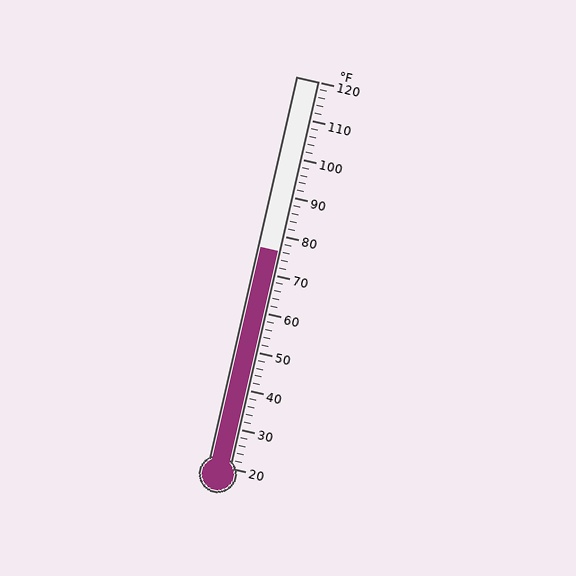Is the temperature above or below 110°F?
The temperature is below 110°F.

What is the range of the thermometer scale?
The thermometer scale ranges from 20°F to 120°F.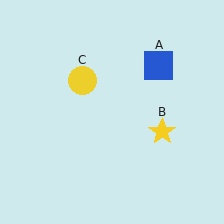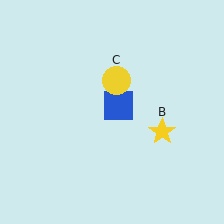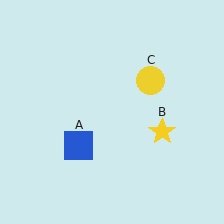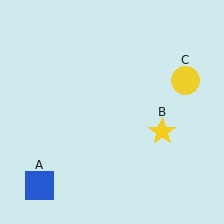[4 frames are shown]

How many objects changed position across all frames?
2 objects changed position: blue square (object A), yellow circle (object C).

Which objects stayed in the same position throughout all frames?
Yellow star (object B) remained stationary.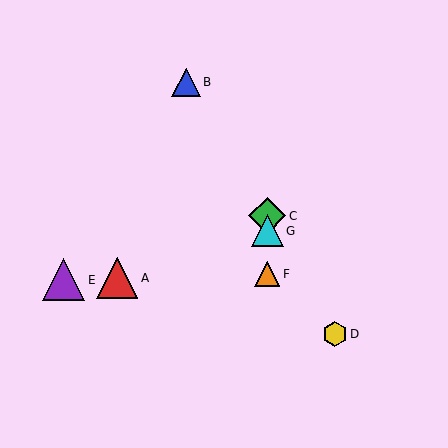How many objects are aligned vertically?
3 objects (C, F, G) are aligned vertically.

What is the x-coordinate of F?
Object F is at x≈267.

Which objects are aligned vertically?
Objects C, F, G are aligned vertically.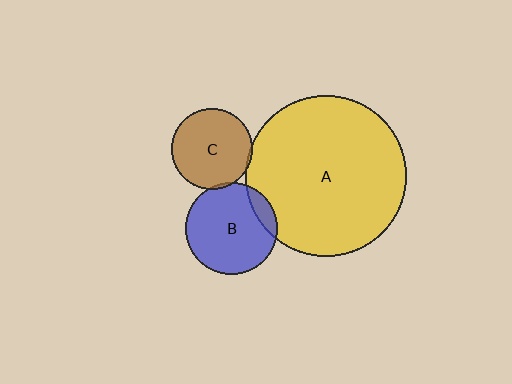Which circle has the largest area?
Circle A (yellow).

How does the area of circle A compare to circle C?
Approximately 3.9 times.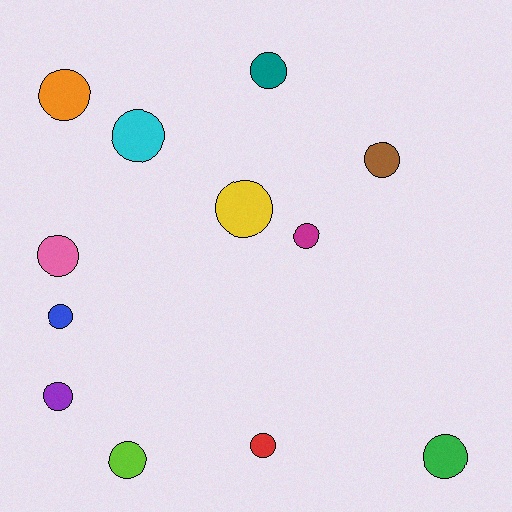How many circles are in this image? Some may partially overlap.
There are 12 circles.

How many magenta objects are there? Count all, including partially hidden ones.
There is 1 magenta object.